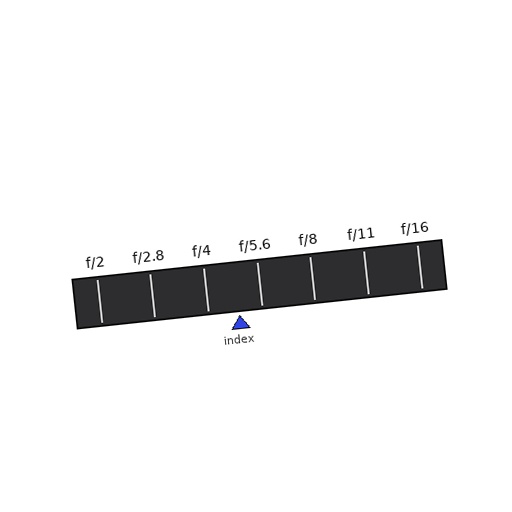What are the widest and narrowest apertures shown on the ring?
The widest aperture shown is f/2 and the narrowest is f/16.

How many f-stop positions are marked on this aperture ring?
There are 7 f-stop positions marked.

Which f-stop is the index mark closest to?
The index mark is closest to f/5.6.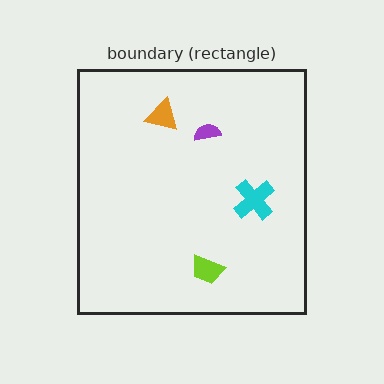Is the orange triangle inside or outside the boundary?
Inside.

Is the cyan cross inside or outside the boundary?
Inside.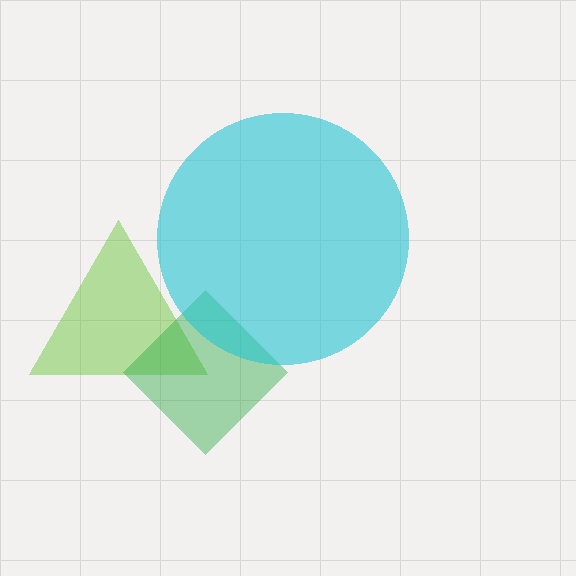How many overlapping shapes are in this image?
There are 3 overlapping shapes in the image.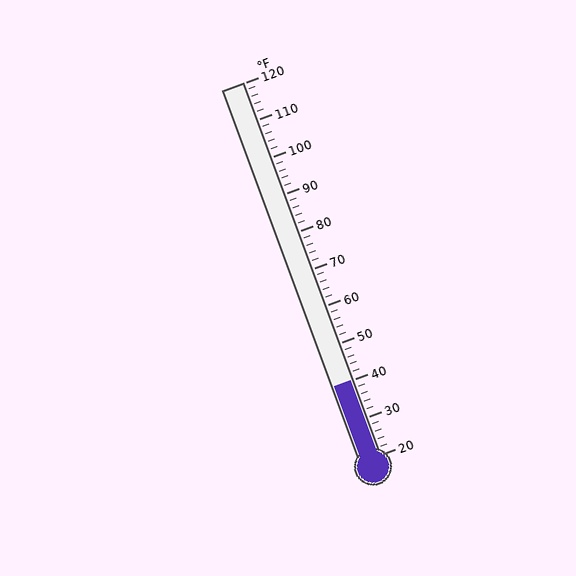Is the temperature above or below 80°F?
The temperature is below 80°F.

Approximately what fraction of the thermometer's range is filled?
The thermometer is filled to approximately 20% of its range.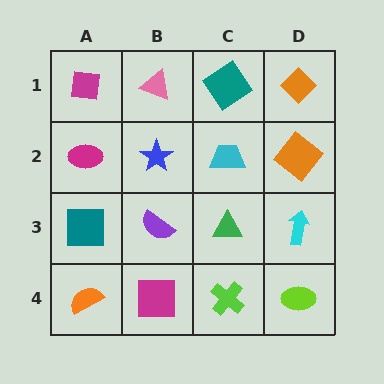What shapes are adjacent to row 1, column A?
A magenta ellipse (row 2, column A), a pink triangle (row 1, column B).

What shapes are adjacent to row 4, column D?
A cyan arrow (row 3, column D), a lime cross (row 4, column C).